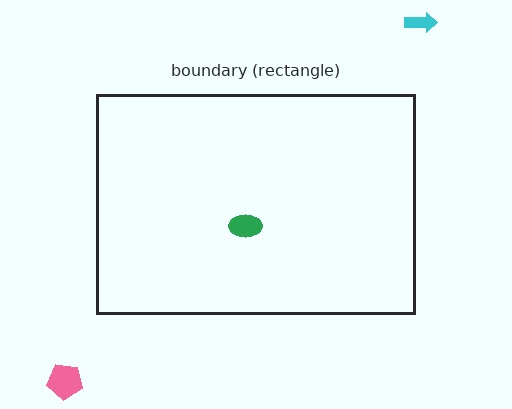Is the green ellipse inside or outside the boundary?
Inside.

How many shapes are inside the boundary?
1 inside, 2 outside.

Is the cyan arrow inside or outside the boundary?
Outside.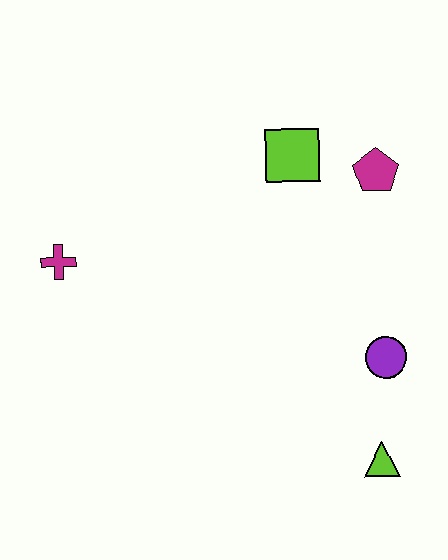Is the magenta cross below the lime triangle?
No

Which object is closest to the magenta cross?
The lime square is closest to the magenta cross.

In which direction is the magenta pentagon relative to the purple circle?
The magenta pentagon is above the purple circle.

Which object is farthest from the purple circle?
The magenta cross is farthest from the purple circle.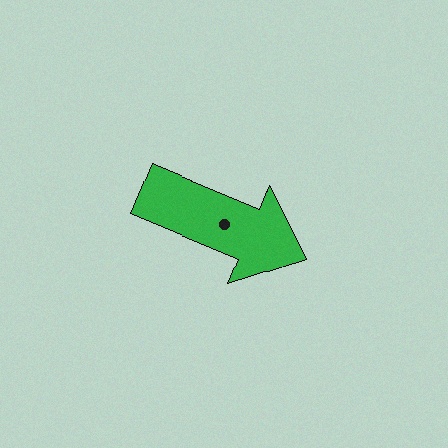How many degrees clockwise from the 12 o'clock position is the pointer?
Approximately 113 degrees.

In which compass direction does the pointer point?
Southeast.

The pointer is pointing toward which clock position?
Roughly 4 o'clock.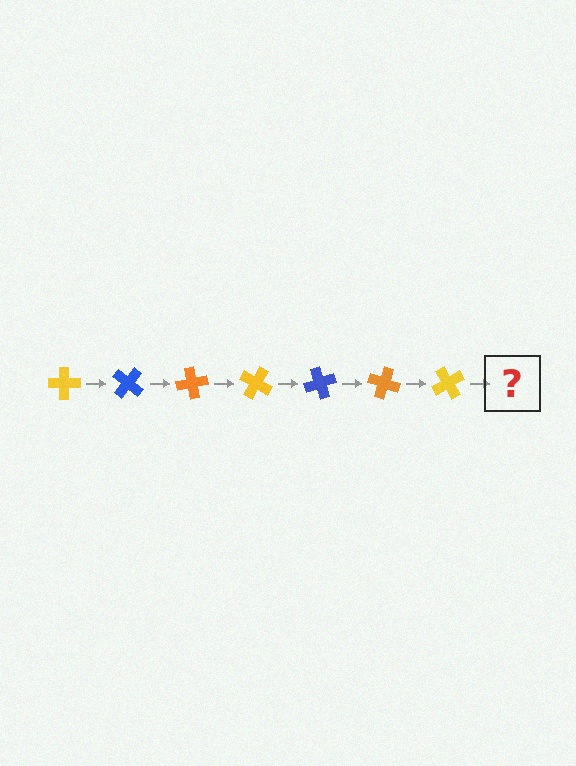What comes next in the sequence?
The next element should be a blue cross, rotated 280 degrees from the start.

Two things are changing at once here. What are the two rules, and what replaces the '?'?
The two rules are that it rotates 40 degrees each step and the color cycles through yellow, blue, and orange. The '?' should be a blue cross, rotated 280 degrees from the start.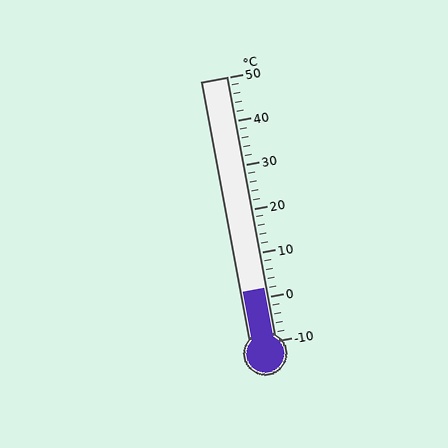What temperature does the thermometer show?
The thermometer shows approximately 2°C.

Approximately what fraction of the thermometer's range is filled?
The thermometer is filled to approximately 20% of its range.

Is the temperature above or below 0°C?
The temperature is above 0°C.